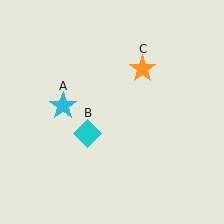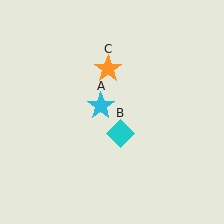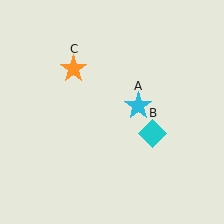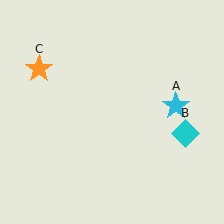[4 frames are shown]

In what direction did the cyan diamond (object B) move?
The cyan diamond (object B) moved right.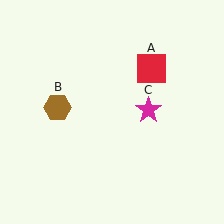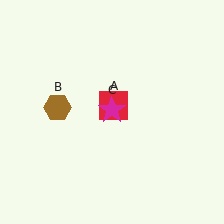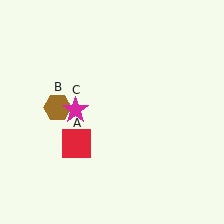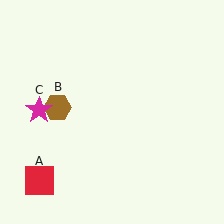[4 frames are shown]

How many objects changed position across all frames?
2 objects changed position: red square (object A), magenta star (object C).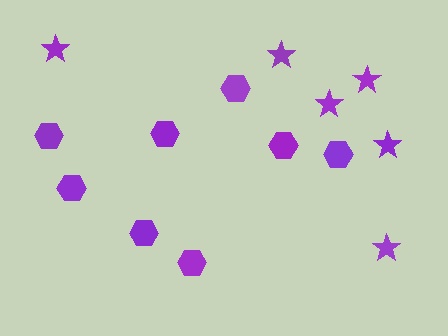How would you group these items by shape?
There are 2 groups: one group of stars (6) and one group of hexagons (8).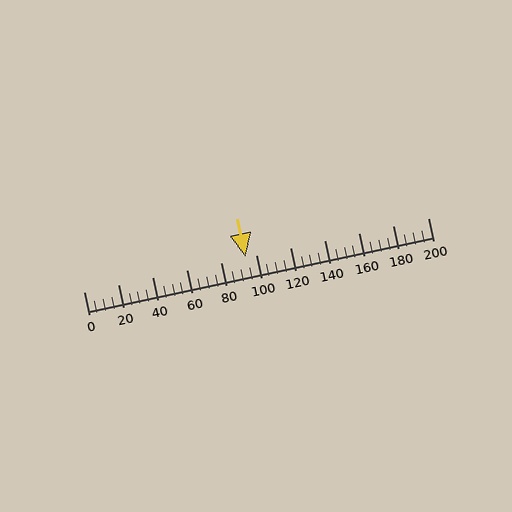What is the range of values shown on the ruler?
The ruler shows values from 0 to 200.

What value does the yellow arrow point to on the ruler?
The yellow arrow points to approximately 94.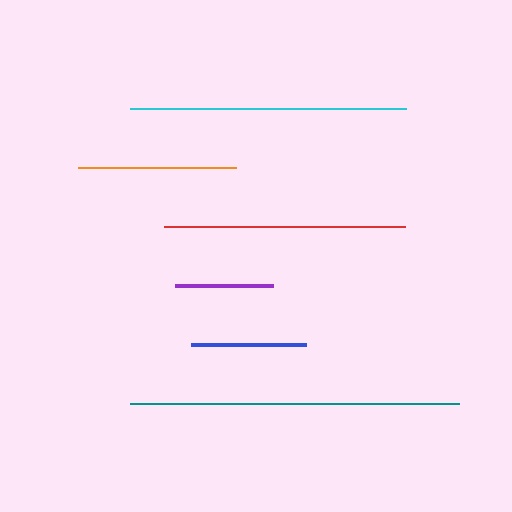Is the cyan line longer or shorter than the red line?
The cyan line is longer than the red line.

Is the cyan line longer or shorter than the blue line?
The cyan line is longer than the blue line.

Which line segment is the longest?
The teal line is the longest at approximately 330 pixels.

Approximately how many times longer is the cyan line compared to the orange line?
The cyan line is approximately 1.7 times the length of the orange line.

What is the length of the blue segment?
The blue segment is approximately 115 pixels long.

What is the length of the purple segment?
The purple segment is approximately 98 pixels long.